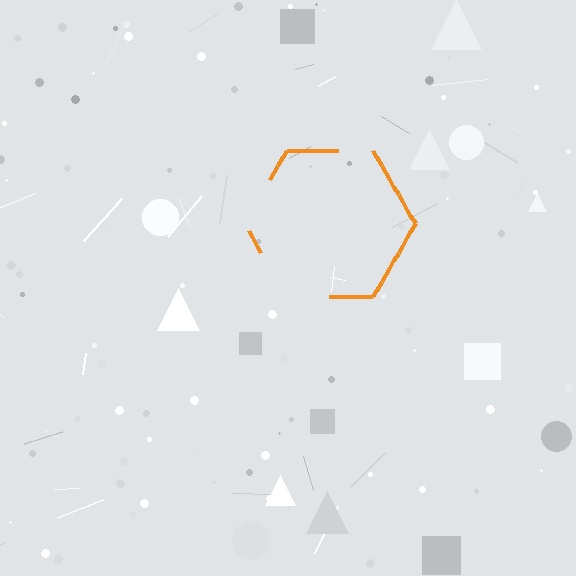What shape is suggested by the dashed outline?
The dashed outline suggests a hexagon.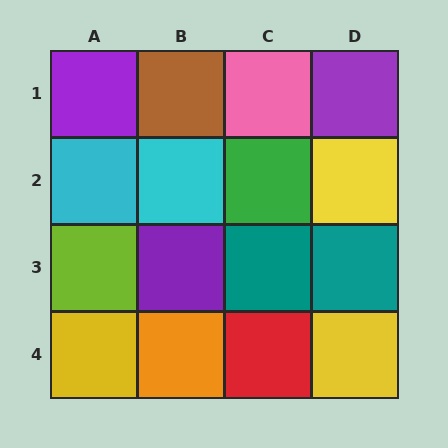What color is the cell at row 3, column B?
Purple.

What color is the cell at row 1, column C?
Pink.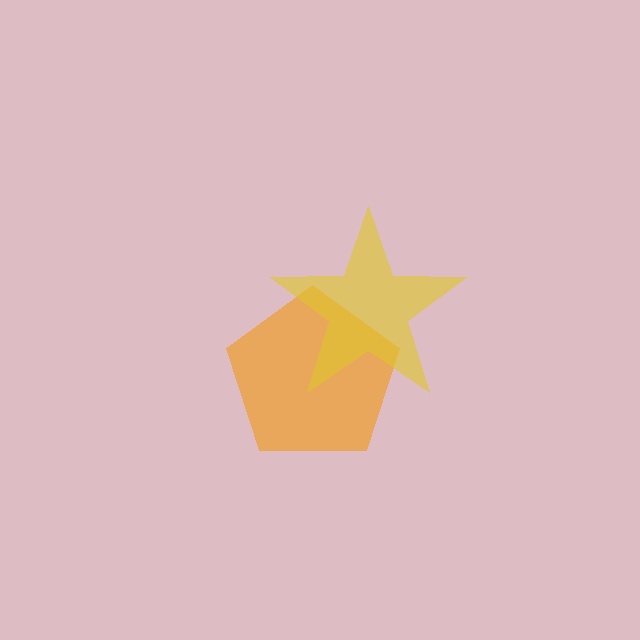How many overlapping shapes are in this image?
There are 2 overlapping shapes in the image.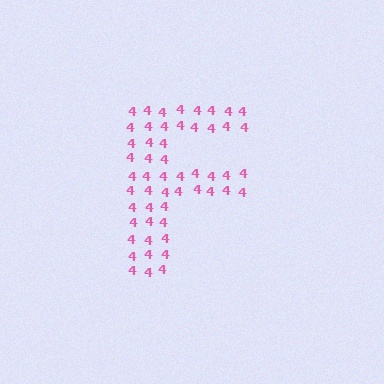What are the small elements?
The small elements are digit 4's.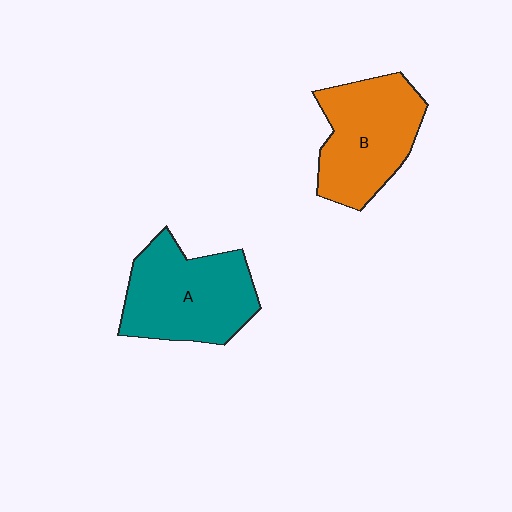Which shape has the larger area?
Shape A (teal).